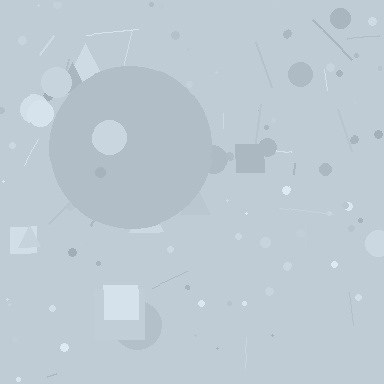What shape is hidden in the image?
A circle is hidden in the image.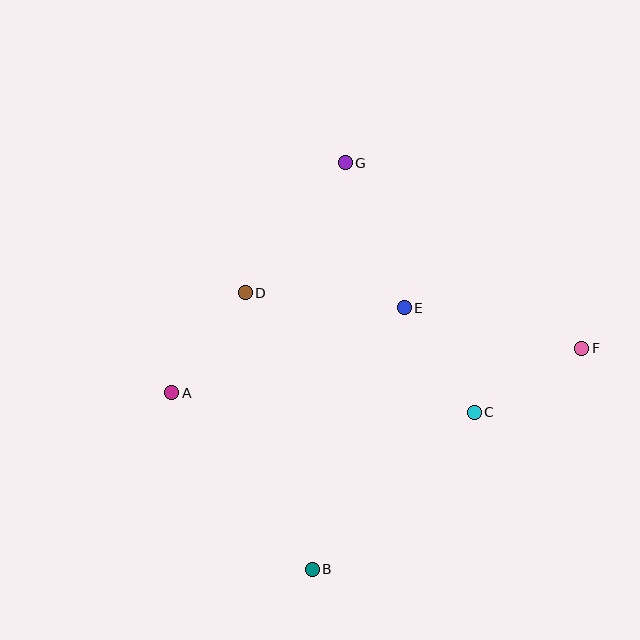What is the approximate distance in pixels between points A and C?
The distance between A and C is approximately 303 pixels.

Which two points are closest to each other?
Points A and D are closest to each other.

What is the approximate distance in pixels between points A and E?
The distance between A and E is approximately 248 pixels.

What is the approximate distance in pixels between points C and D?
The distance between C and D is approximately 258 pixels.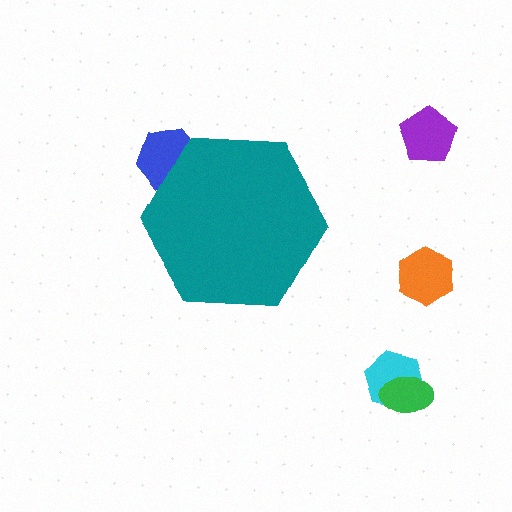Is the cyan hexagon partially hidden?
No, the cyan hexagon is fully visible.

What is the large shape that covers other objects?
A teal hexagon.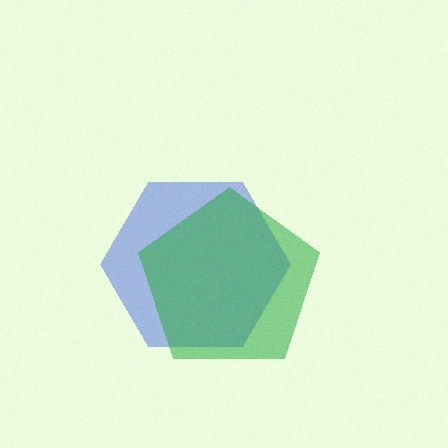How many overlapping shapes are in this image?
There are 2 overlapping shapes in the image.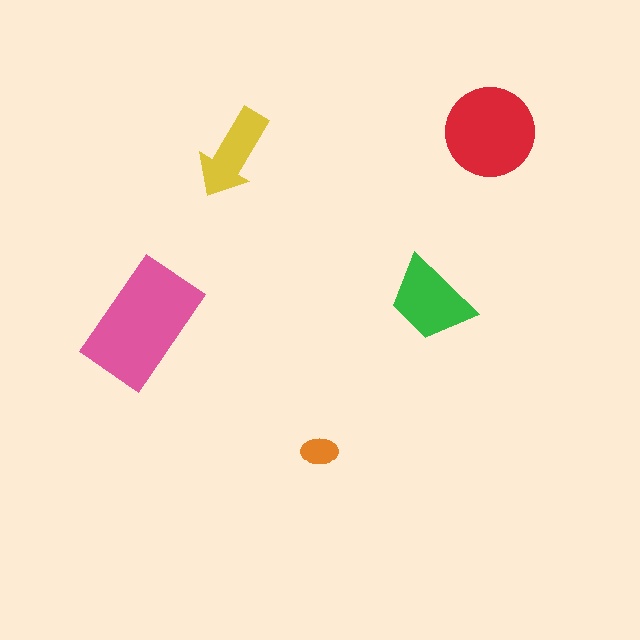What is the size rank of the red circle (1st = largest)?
2nd.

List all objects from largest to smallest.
The pink rectangle, the red circle, the green trapezoid, the yellow arrow, the orange ellipse.